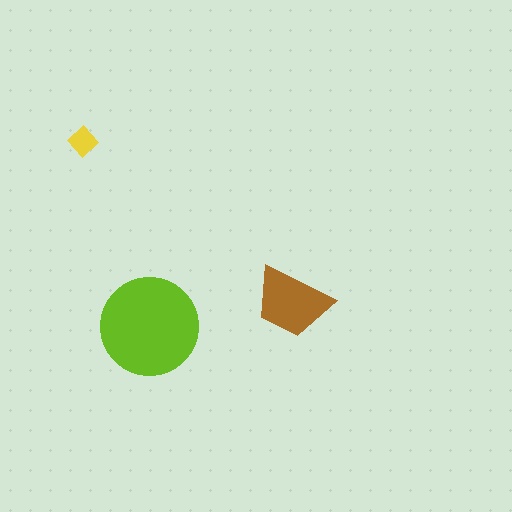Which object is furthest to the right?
The brown trapezoid is rightmost.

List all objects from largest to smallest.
The lime circle, the brown trapezoid, the yellow diamond.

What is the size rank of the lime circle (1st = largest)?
1st.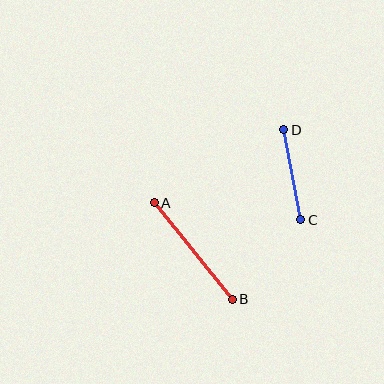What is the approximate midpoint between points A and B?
The midpoint is at approximately (193, 251) pixels.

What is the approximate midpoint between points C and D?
The midpoint is at approximately (292, 175) pixels.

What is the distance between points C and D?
The distance is approximately 92 pixels.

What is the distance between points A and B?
The distance is approximately 124 pixels.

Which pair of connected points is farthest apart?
Points A and B are farthest apart.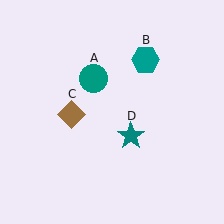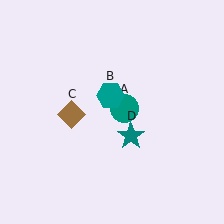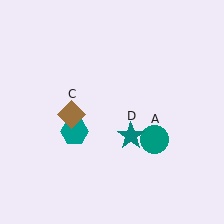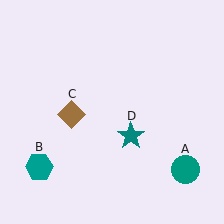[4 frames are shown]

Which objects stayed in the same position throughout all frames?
Brown diamond (object C) and teal star (object D) remained stationary.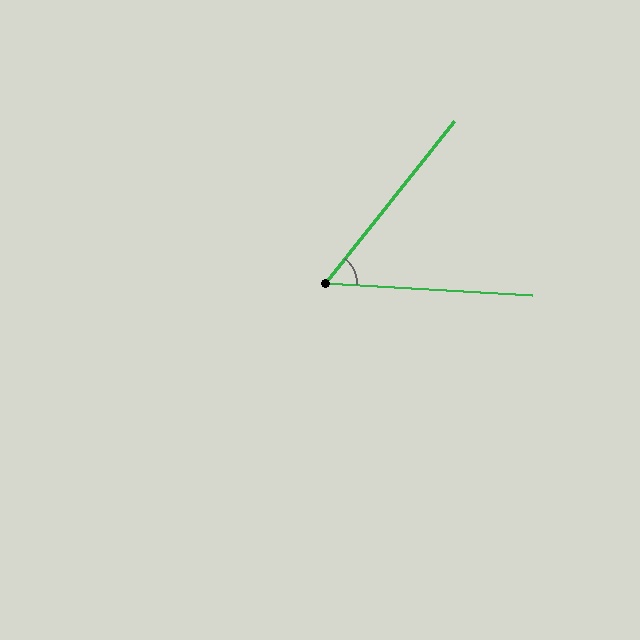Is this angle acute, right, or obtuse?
It is acute.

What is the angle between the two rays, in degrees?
Approximately 55 degrees.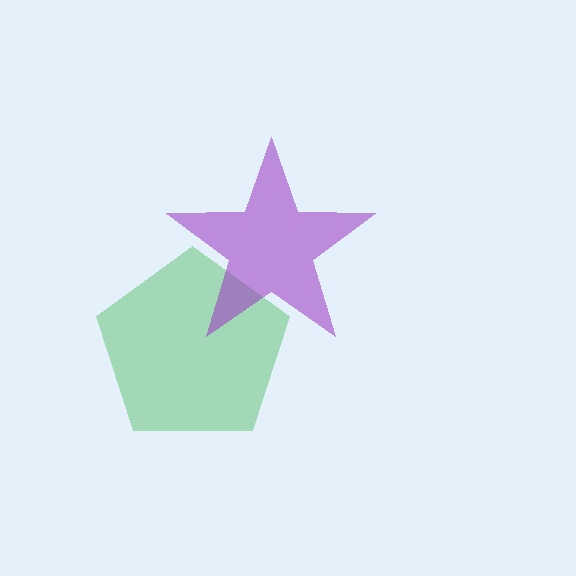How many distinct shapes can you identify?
There are 2 distinct shapes: a green pentagon, a purple star.